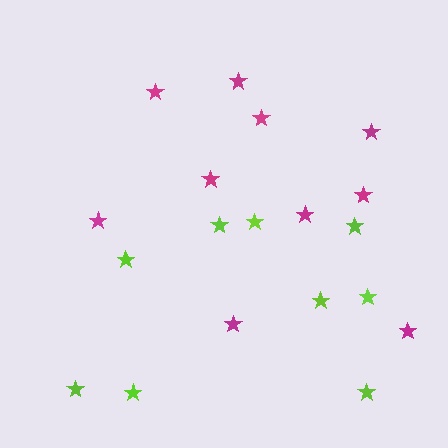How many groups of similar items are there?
There are 2 groups: one group of lime stars (9) and one group of magenta stars (10).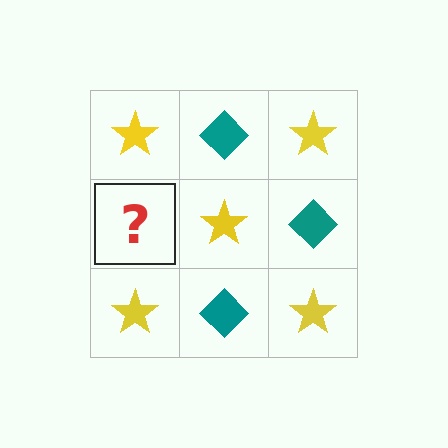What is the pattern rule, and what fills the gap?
The rule is that it alternates yellow star and teal diamond in a checkerboard pattern. The gap should be filled with a teal diamond.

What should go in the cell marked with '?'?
The missing cell should contain a teal diamond.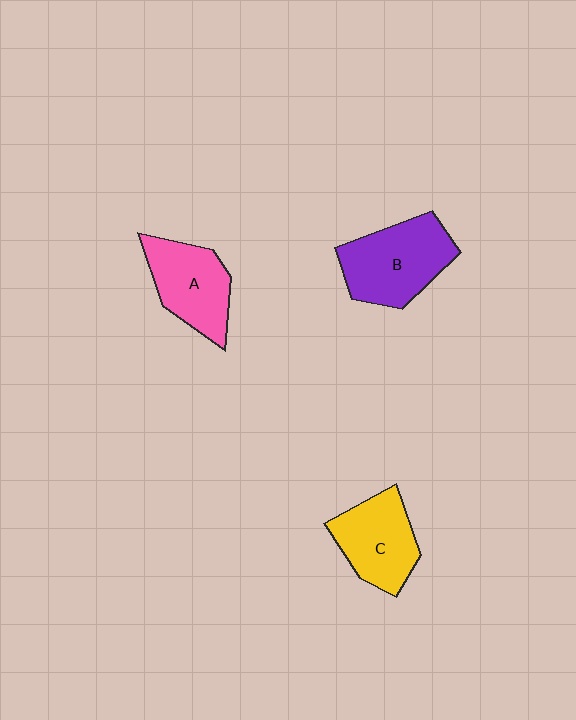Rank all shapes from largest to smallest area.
From largest to smallest: B (purple), A (pink), C (yellow).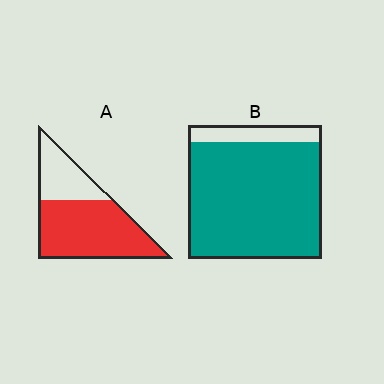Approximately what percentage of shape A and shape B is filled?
A is approximately 70% and B is approximately 85%.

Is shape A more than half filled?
Yes.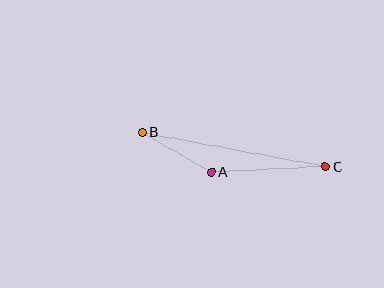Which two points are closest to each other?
Points A and B are closest to each other.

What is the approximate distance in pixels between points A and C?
The distance between A and C is approximately 114 pixels.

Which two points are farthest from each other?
Points B and C are farthest from each other.